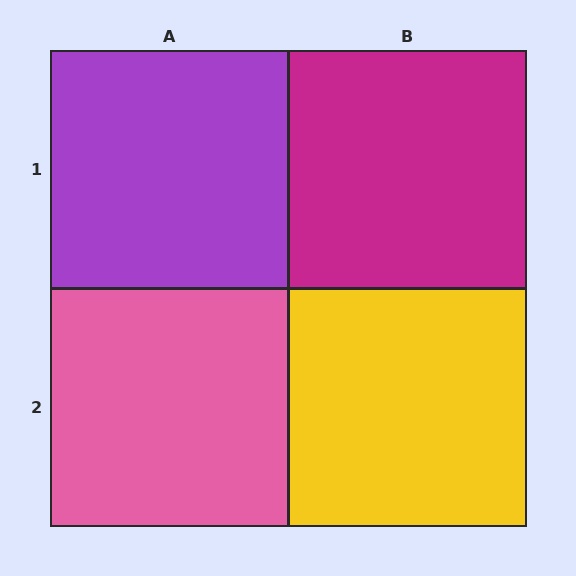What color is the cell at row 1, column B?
Magenta.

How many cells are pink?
1 cell is pink.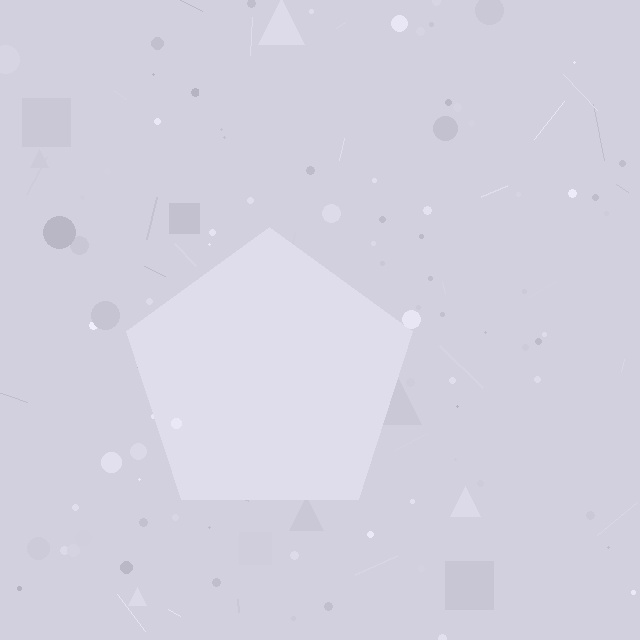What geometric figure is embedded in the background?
A pentagon is embedded in the background.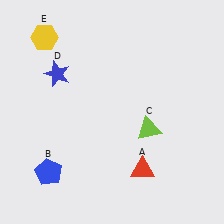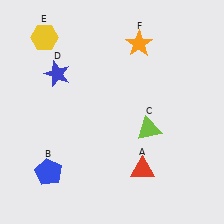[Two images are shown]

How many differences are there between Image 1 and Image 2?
There is 1 difference between the two images.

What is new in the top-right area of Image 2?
An orange star (F) was added in the top-right area of Image 2.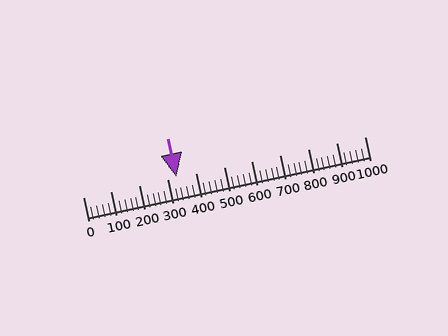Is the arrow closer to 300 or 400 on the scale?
The arrow is closer to 300.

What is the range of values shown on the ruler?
The ruler shows values from 0 to 1000.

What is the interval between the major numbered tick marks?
The major tick marks are spaced 100 units apart.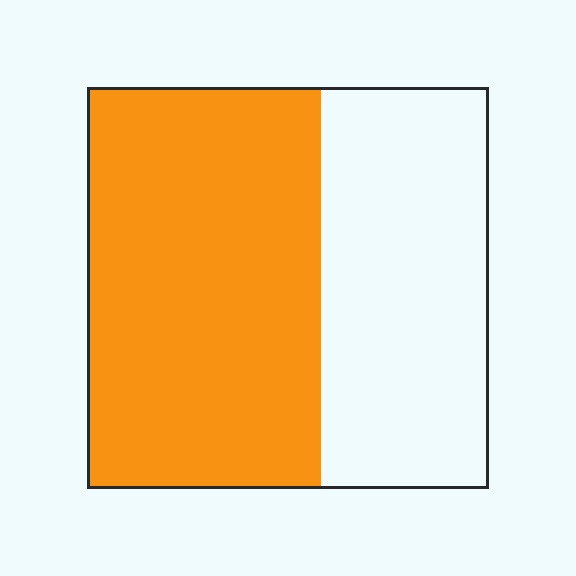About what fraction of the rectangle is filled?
About three fifths (3/5).